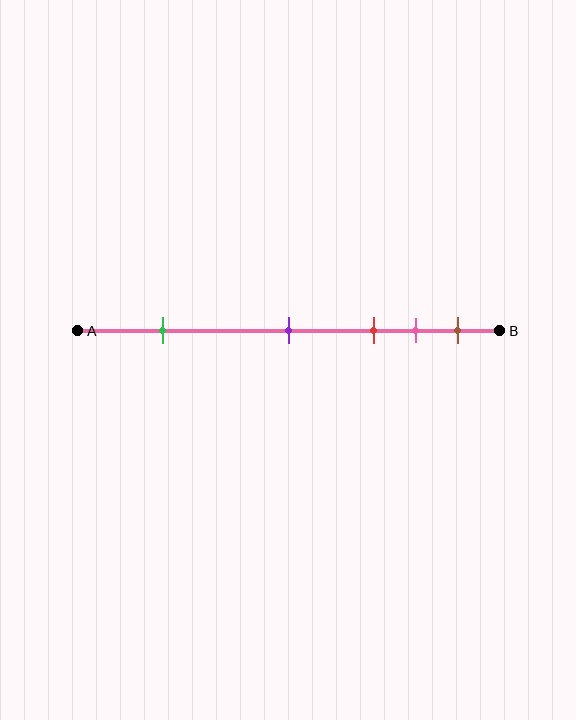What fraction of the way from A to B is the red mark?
The red mark is approximately 70% (0.7) of the way from A to B.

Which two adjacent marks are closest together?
The pink and brown marks are the closest adjacent pair.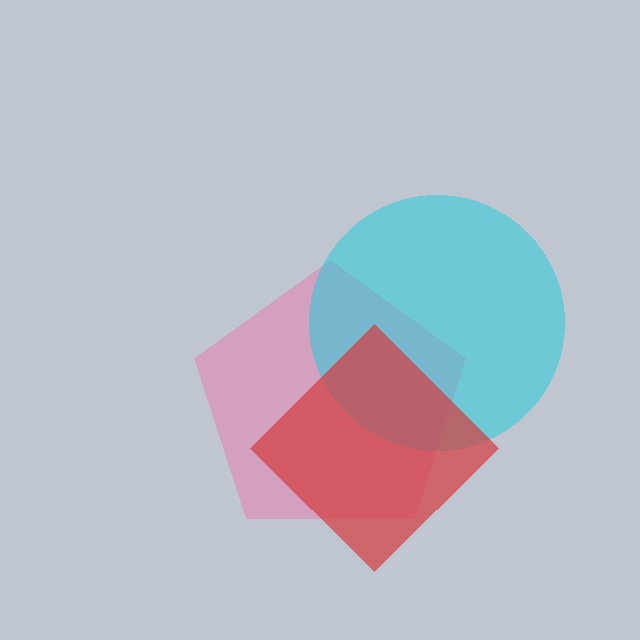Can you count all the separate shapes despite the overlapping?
Yes, there are 3 separate shapes.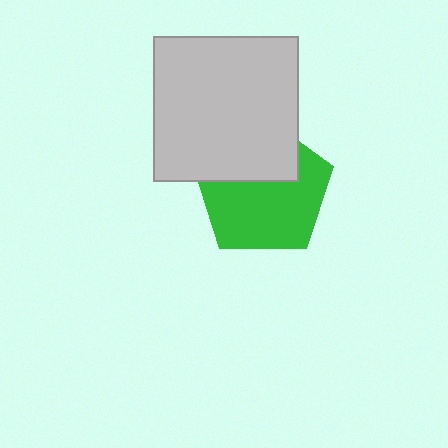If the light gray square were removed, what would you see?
You would see the complete green pentagon.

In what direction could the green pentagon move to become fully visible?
The green pentagon could move down. That would shift it out from behind the light gray square entirely.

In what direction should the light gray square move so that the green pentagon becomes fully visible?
The light gray square should move up. That is the shortest direction to clear the overlap and leave the green pentagon fully visible.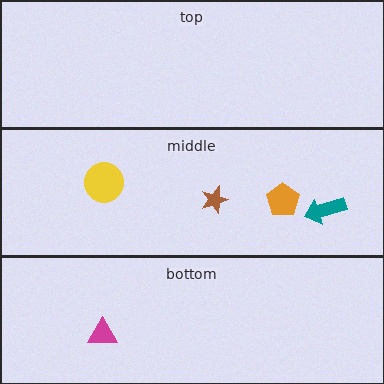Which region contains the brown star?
The middle region.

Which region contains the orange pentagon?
The middle region.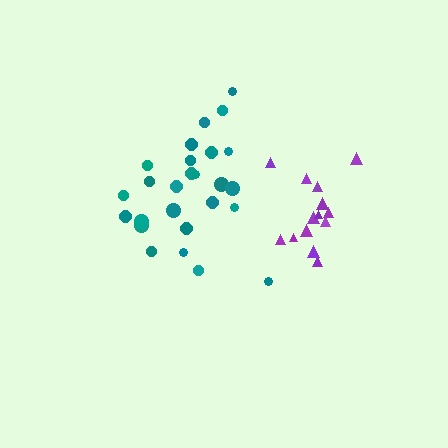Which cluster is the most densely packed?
Teal.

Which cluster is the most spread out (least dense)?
Purple.